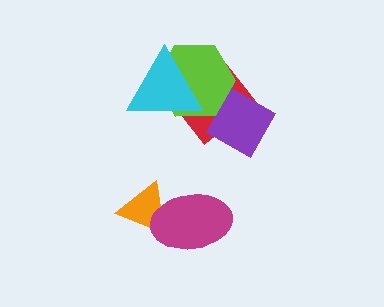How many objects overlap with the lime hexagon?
3 objects overlap with the lime hexagon.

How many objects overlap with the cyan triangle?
2 objects overlap with the cyan triangle.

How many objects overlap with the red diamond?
3 objects overlap with the red diamond.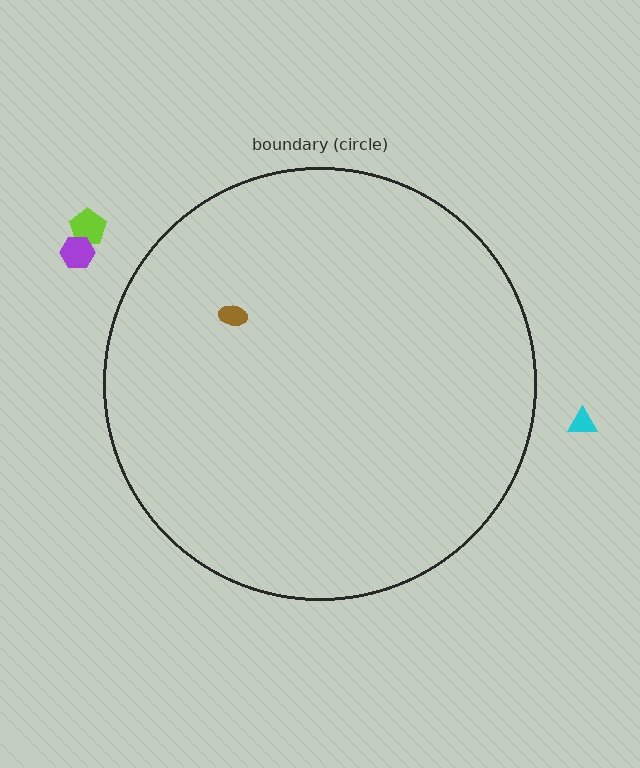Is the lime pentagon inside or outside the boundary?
Outside.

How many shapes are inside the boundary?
1 inside, 3 outside.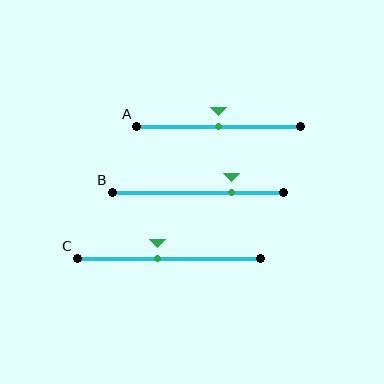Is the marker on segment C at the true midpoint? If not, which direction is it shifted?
No, the marker on segment C is shifted to the left by about 6% of the segment length.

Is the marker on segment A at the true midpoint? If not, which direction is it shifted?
Yes, the marker on segment A is at the true midpoint.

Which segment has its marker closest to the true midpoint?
Segment A has its marker closest to the true midpoint.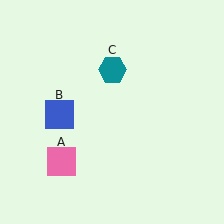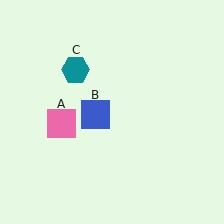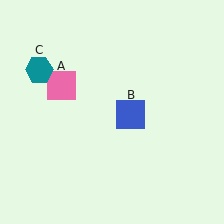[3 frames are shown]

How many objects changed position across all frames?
3 objects changed position: pink square (object A), blue square (object B), teal hexagon (object C).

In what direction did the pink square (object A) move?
The pink square (object A) moved up.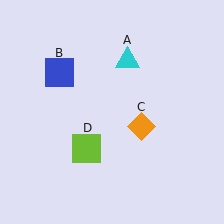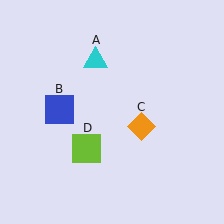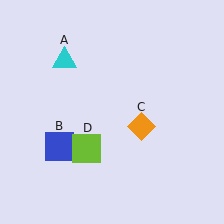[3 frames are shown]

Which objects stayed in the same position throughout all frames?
Orange diamond (object C) and lime square (object D) remained stationary.